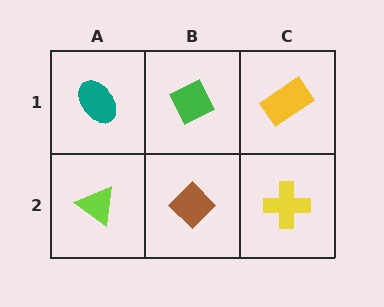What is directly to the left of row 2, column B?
A lime triangle.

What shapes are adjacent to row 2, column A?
A teal ellipse (row 1, column A), a brown diamond (row 2, column B).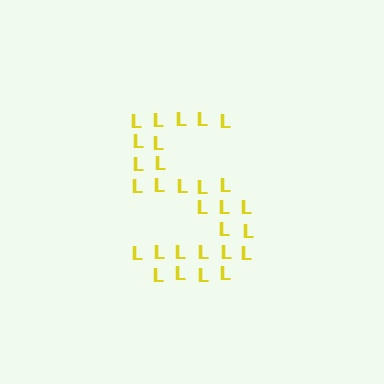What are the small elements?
The small elements are letter L's.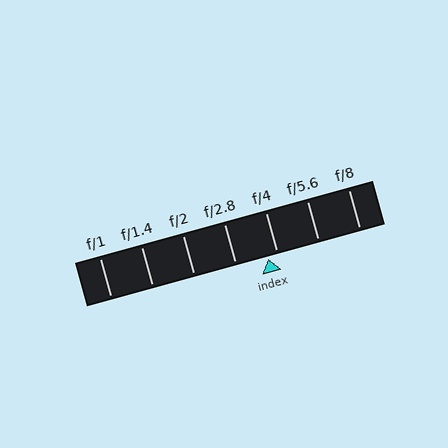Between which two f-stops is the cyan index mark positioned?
The index mark is between f/2.8 and f/4.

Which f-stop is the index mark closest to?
The index mark is closest to f/4.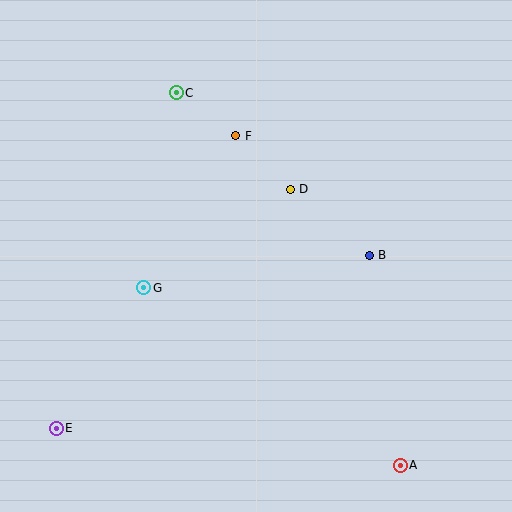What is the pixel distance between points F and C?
The distance between F and C is 74 pixels.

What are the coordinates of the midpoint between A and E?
The midpoint between A and E is at (228, 447).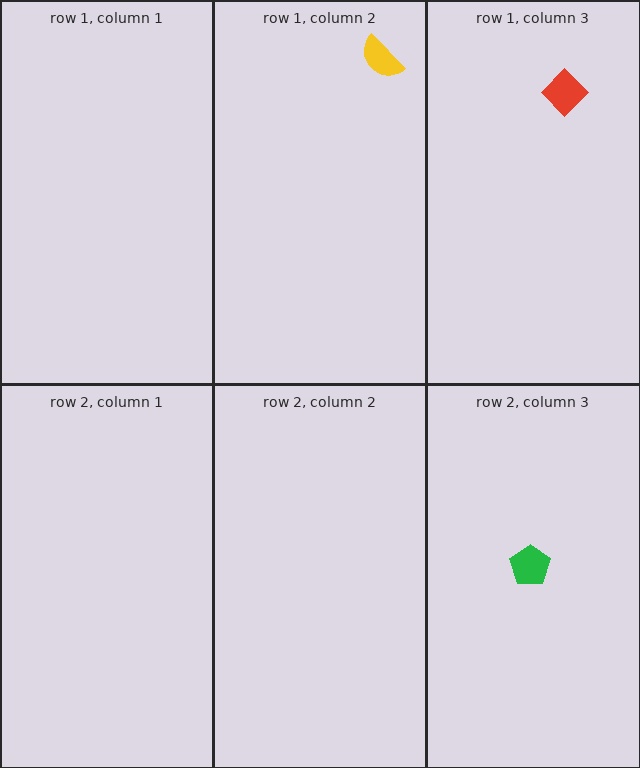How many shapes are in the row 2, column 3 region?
1.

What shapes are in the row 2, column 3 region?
The green pentagon.